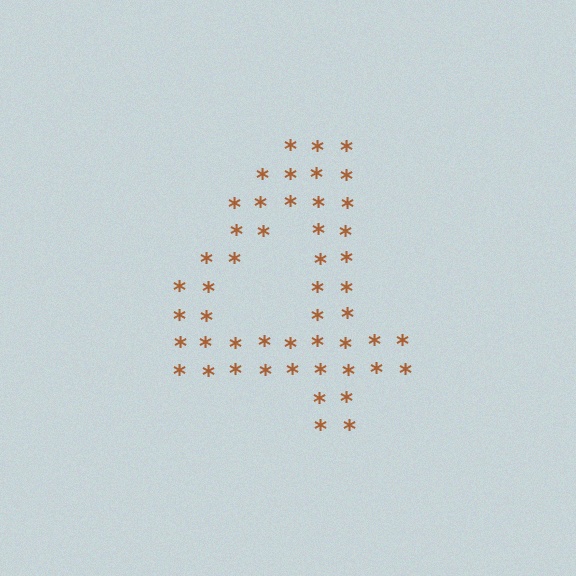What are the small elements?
The small elements are asterisks.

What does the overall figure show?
The overall figure shows the digit 4.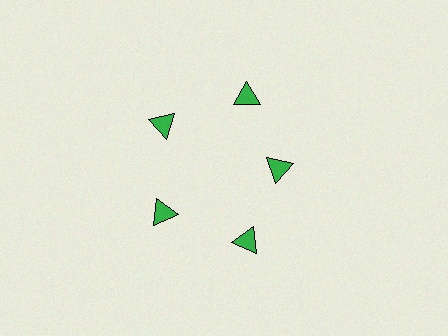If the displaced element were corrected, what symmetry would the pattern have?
It would have 5-fold rotational symmetry — the pattern would map onto itself every 72 degrees.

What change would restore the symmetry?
The symmetry would be restored by moving it outward, back onto the ring so that all 5 triangles sit at equal angles and equal distance from the center.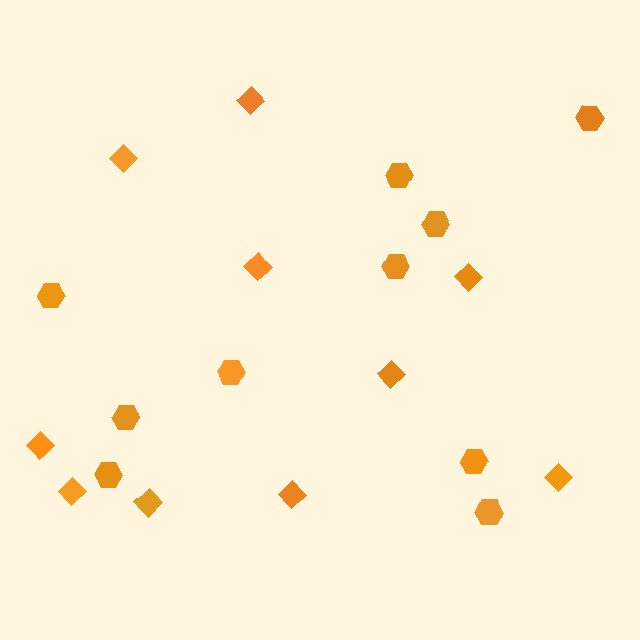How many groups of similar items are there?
There are 2 groups: one group of hexagons (10) and one group of diamonds (10).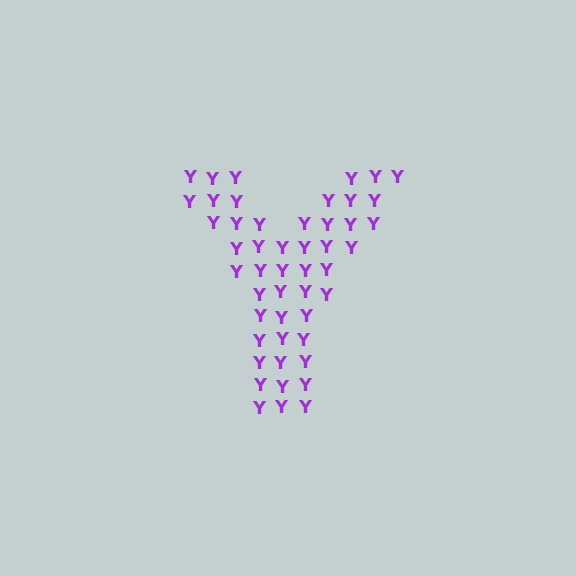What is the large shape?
The large shape is the letter Y.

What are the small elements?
The small elements are letter Y's.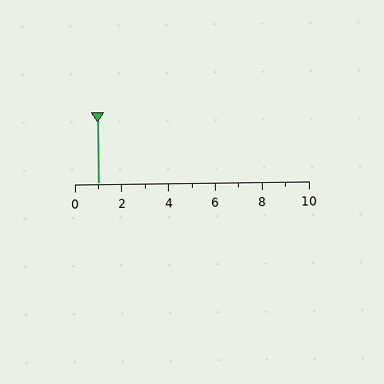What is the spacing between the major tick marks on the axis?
The major ticks are spaced 2 apart.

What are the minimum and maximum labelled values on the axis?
The axis runs from 0 to 10.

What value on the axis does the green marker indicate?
The marker indicates approximately 1.